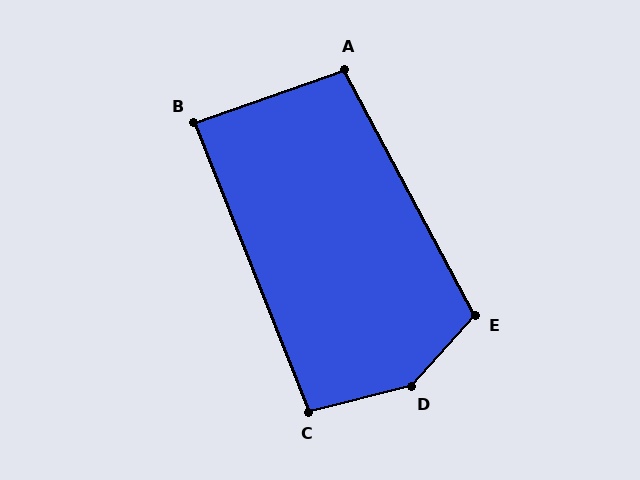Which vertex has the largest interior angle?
D, at approximately 146 degrees.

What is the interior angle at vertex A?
Approximately 99 degrees (obtuse).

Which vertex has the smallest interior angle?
B, at approximately 88 degrees.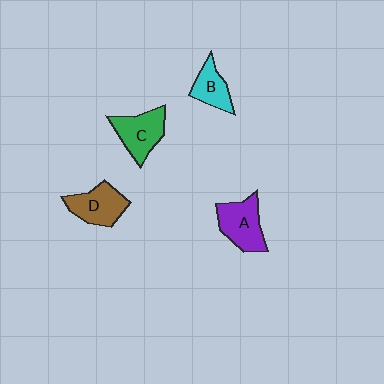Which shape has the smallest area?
Shape B (cyan).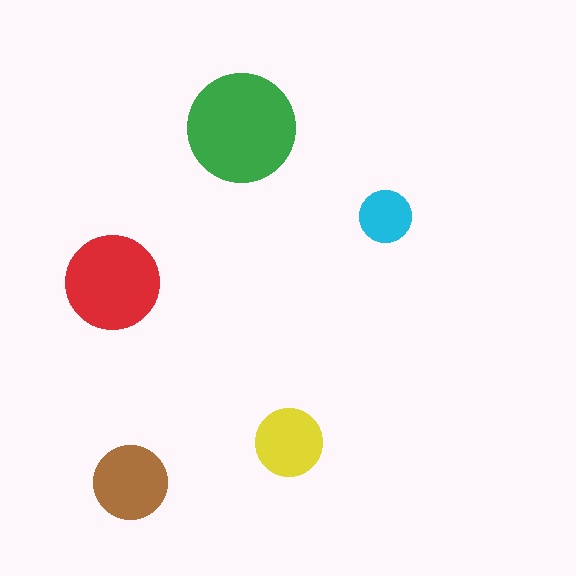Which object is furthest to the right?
The cyan circle is rightmost.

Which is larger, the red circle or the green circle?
The green one.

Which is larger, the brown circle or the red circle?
The red one.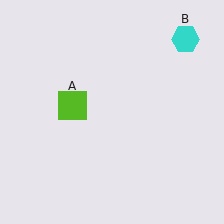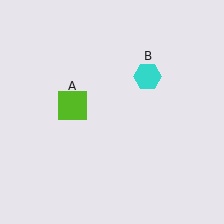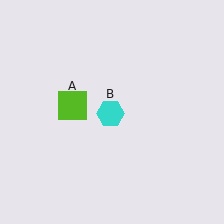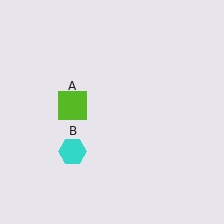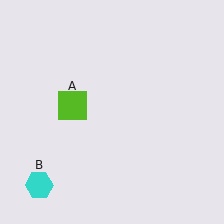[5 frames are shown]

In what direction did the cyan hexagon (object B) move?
The cyan hexagon (object B) moved down and to the left.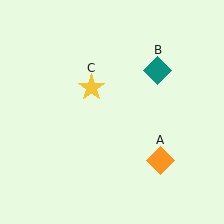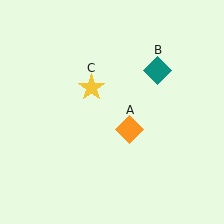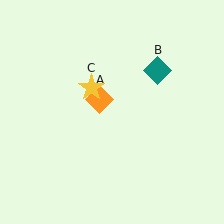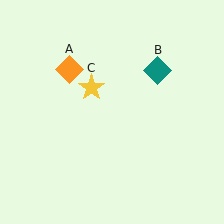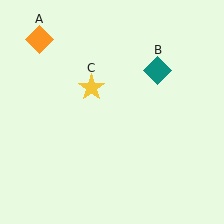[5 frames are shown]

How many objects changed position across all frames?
1 object changed position: orange diamond (object A).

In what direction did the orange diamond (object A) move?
The orange diamond (object A) moved up and to the left.